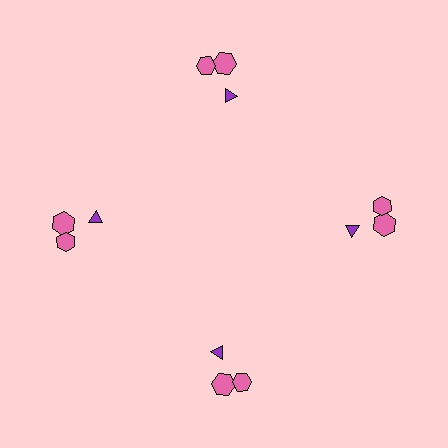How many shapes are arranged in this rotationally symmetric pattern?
There are 12 shapes, arranged in 4 groups of 3.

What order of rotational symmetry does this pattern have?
This pattern has 4-fold rotational symmetry.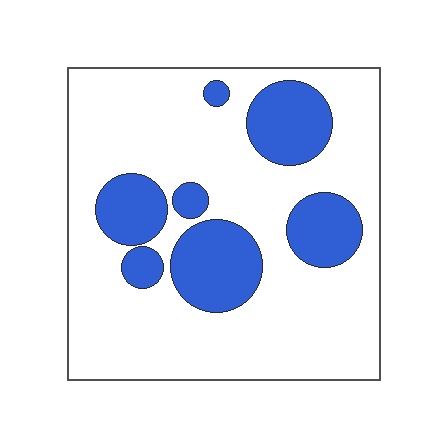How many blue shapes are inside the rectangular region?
7.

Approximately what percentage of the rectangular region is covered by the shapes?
Approximately 25%.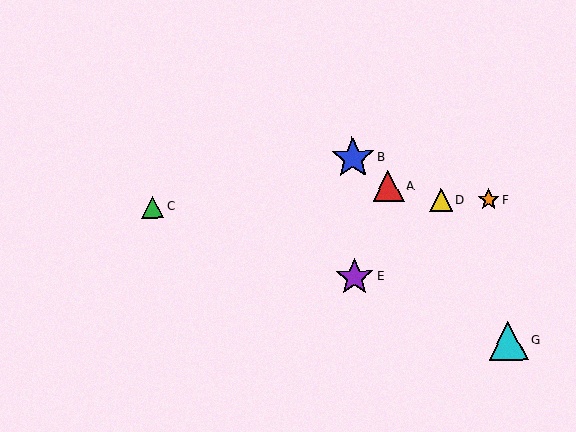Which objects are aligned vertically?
Objects B, E are aligned vertically.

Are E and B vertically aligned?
Yes, both are at x≈355.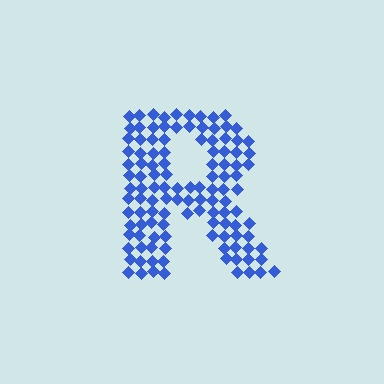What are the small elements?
The small elements are diamonds.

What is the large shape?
The large shape is the letter R.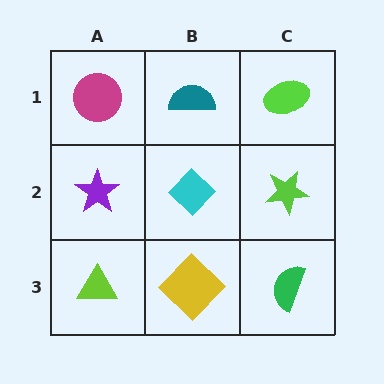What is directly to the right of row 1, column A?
A teal semicircle.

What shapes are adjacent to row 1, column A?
A purple star (row 2, column A), a teal semicircle (row 1, column B).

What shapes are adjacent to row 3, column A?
A purple star (row 2, column A), a yellow diamond (row 3, column B).